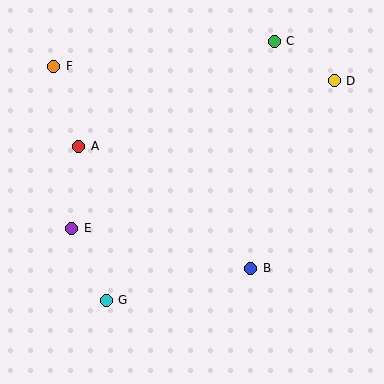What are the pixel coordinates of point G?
Point G is at (106, 300).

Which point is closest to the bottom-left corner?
Point G is closest to the bottom-left corner.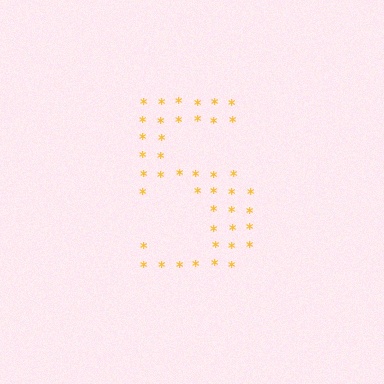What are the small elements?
The small elements are asterisks.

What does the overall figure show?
The overall figure shows the digit 5.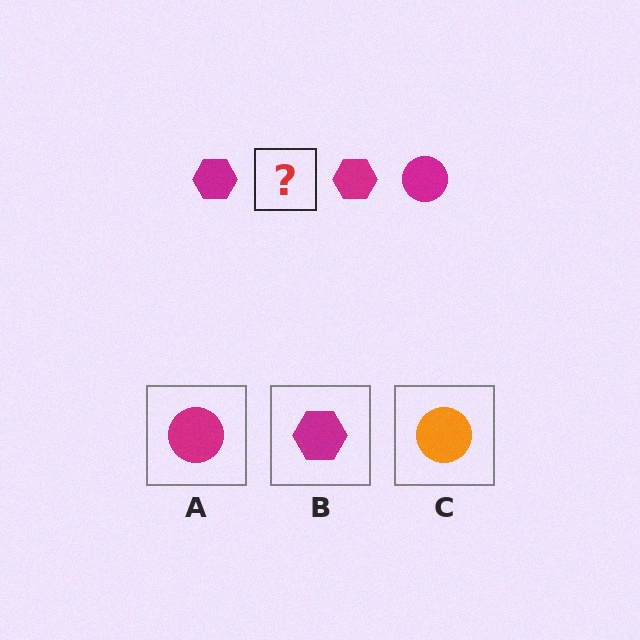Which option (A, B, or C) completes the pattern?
A.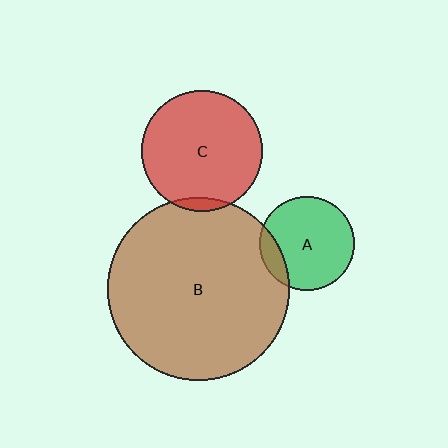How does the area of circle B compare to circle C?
Approximately 2.3 times.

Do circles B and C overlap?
Yes.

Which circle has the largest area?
Circle B (brown).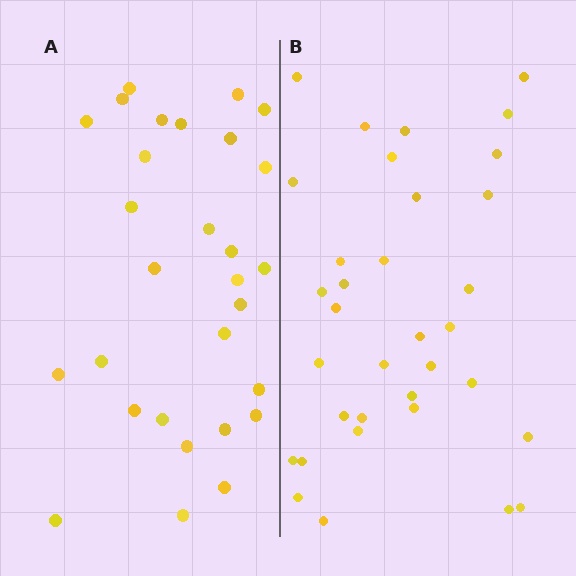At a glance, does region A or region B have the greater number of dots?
Region B (the right region) has more dots.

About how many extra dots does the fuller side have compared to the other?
Region B has about 5 more dots than region A.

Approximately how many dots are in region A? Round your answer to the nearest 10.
About 30 dots. (The exact count is 29, which rounds to 30.)